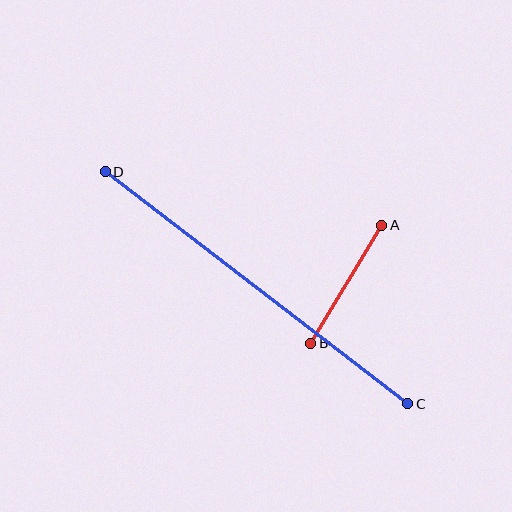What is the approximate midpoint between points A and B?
The midpoint is at approximately (346, 284) pixels.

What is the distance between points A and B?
The distance is approximately 137 pixels.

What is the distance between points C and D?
The distance is approximately 381 pixels.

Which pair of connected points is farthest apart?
Points C and D are farthest apart.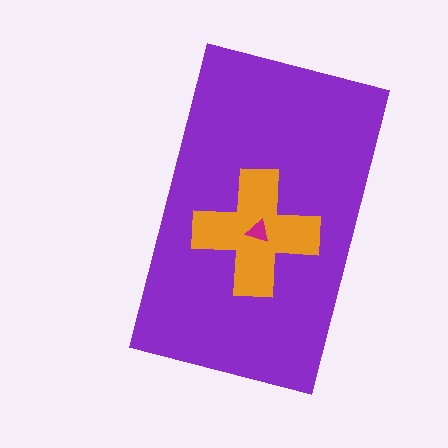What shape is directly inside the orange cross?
The magenta triangle.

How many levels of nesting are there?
3.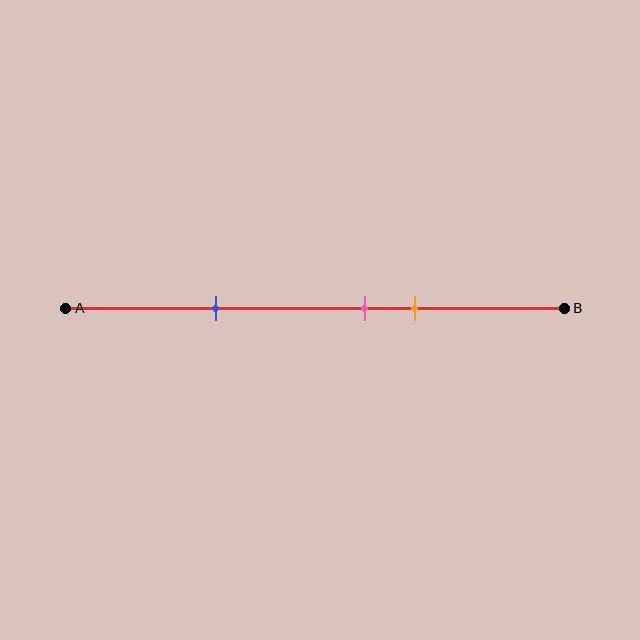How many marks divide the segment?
There are 3 marks dividing the segment.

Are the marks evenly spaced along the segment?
No, the marks are not evenly spaced.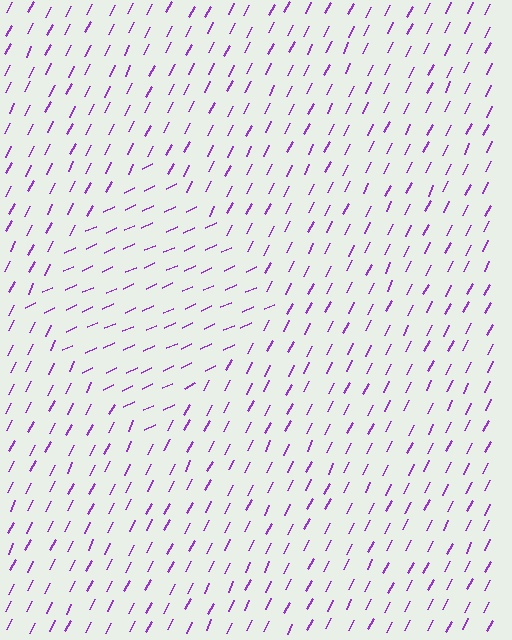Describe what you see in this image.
The image is filled with small purple line segments. A diamond region in the image has lines oriented differently from the surrounding lines, creating a visible texture boundary.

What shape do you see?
I see a diamond.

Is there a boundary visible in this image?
Yes, there is a texture boundary formed by a change in line orientation.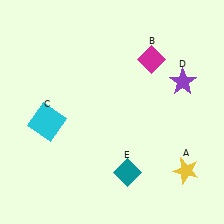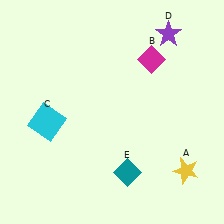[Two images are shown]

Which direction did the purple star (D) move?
The purple star (D) moved up.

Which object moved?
The purple star (D) moved up.